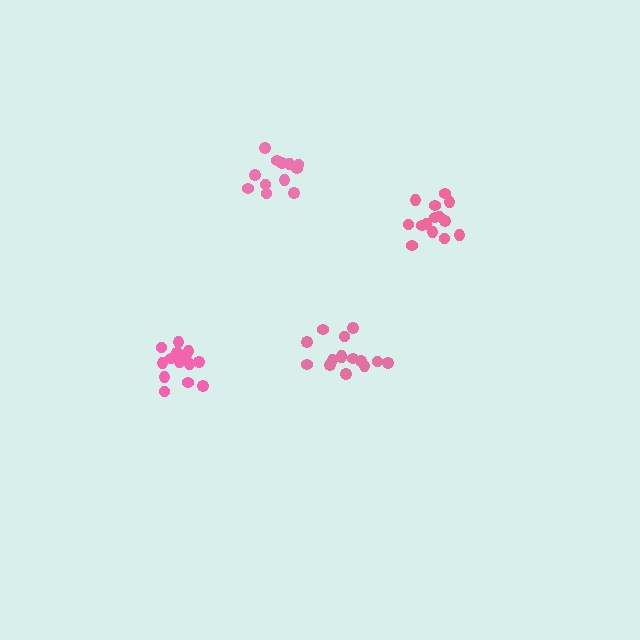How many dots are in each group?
Group 1: 16 dots, Group 2: 12 dots, Group 3: 14 dots, Group 4: 14 dots (56 total).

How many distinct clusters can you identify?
There are 4 distinct clusters.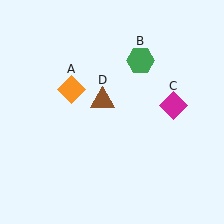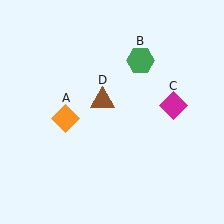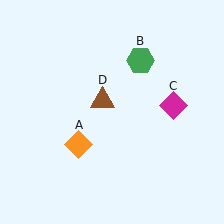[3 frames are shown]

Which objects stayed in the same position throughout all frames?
Green hexagon (object B) and magenta diamond (object C) and brown triangle (object D) remained stationary.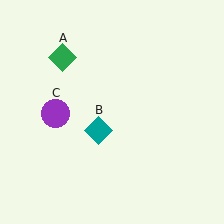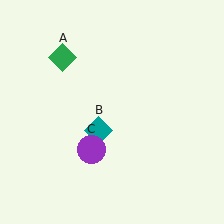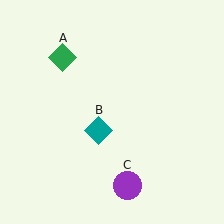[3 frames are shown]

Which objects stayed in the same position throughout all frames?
Green diamond (object A) and teal diamond (object B) remained stationary.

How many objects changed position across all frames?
1 object changed position: purple circle (object C).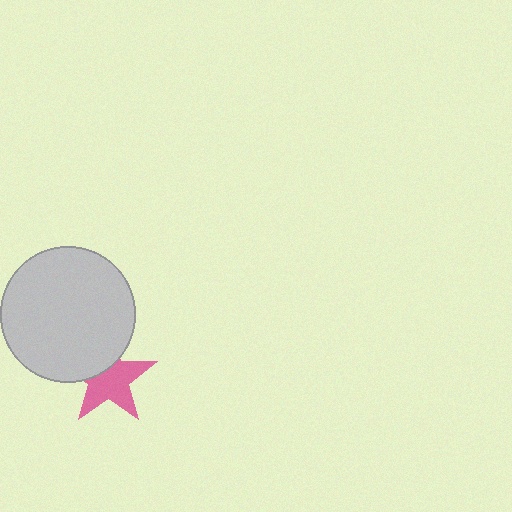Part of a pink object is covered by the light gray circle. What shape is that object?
It is a star.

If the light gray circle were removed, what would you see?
You would see the complete pink star.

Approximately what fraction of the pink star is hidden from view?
Roughly 34% of the pink star is hidden behind the light gray circle.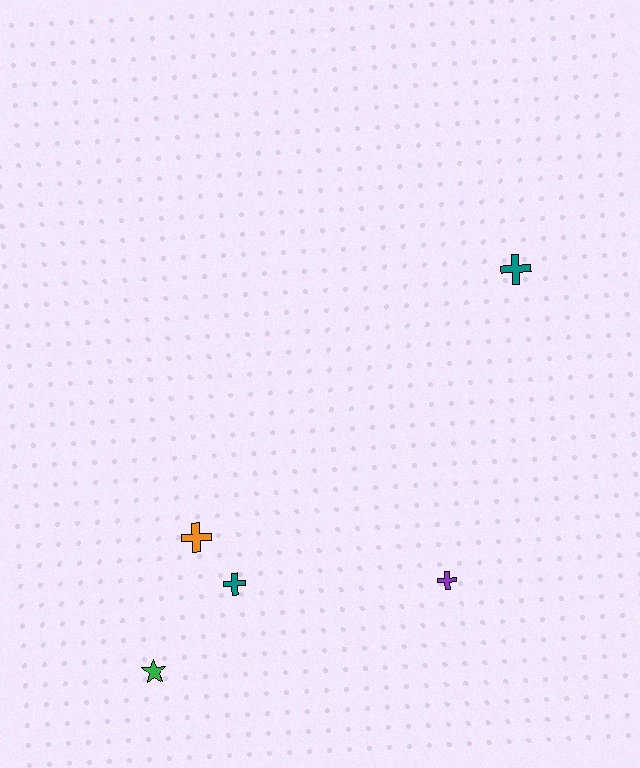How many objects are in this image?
There are 5 objects.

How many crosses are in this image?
There are 4 crosses.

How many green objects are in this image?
There is 1 green object.